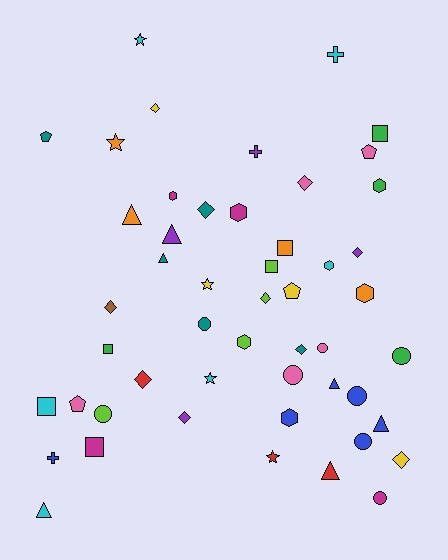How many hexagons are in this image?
There are 7 hexagons.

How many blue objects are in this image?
There are 6 blue objects.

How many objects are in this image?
There are 50 objects.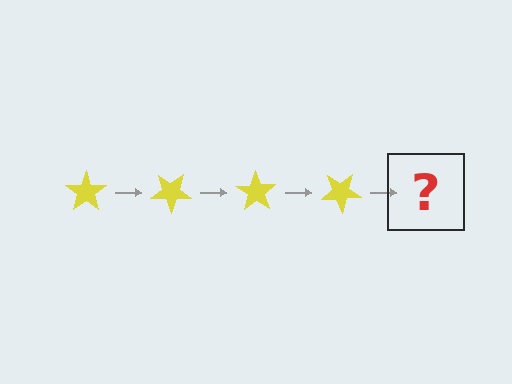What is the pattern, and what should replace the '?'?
The pattern is that the star rotates 35 degrees each step. The '?' should be a yellow star rotated 140 degrees.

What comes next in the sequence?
The next element should be a yellow star rotated 140 degrees.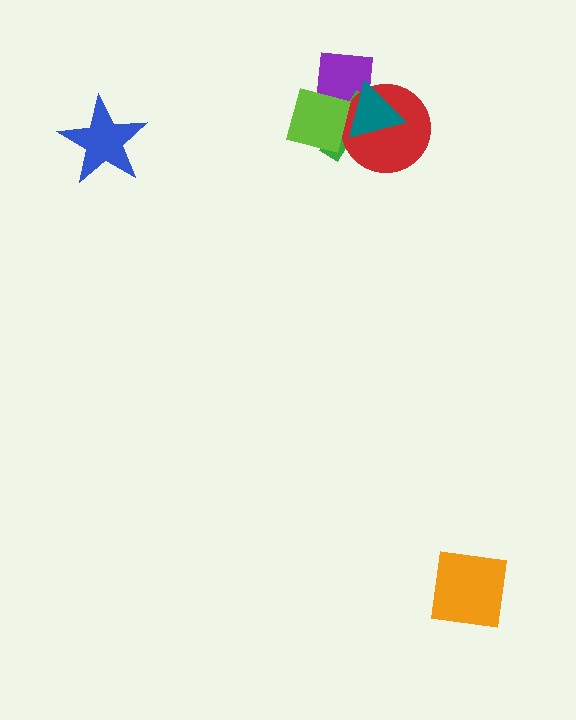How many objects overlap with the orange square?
0 objects overlap with the orange square.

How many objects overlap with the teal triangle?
4 objects overlap with the teal triangle.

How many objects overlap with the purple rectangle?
4 objects overlap with the purple rectangle.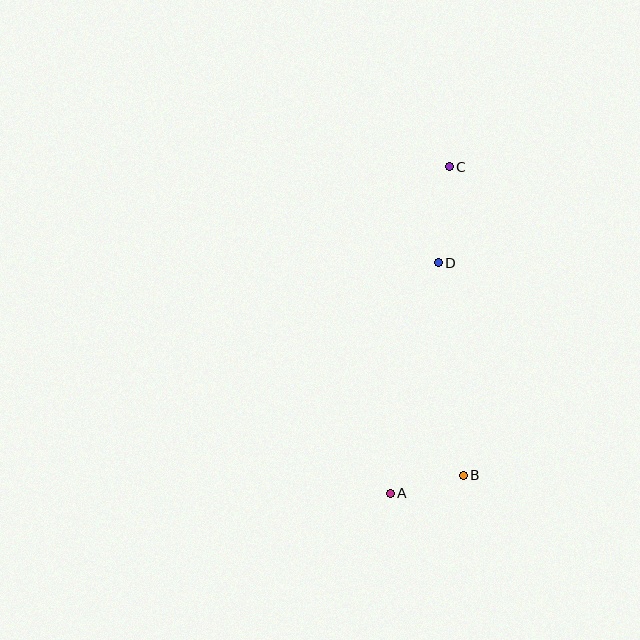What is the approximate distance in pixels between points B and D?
The distance between B and D is approximately 214 pixels.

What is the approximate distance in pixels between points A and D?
The distance between A and D is approximately 236 pixels.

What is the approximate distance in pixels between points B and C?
The distance between B and C is approximately 309 pixels.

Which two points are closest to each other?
Points A and B are closest to each other.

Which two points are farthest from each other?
Points A and C are farthest from each other.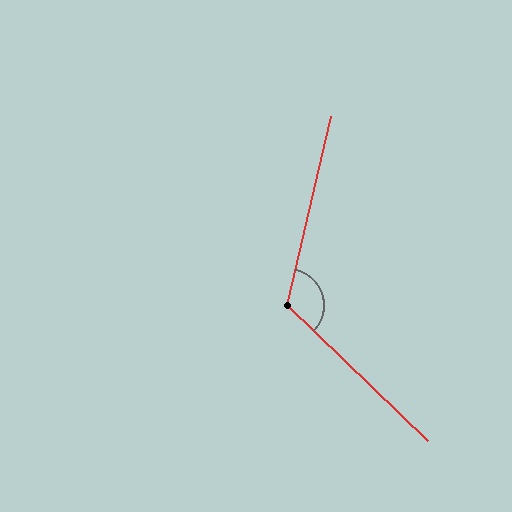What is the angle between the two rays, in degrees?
Approximately 121 degrees.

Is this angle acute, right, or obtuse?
It is obtuse.